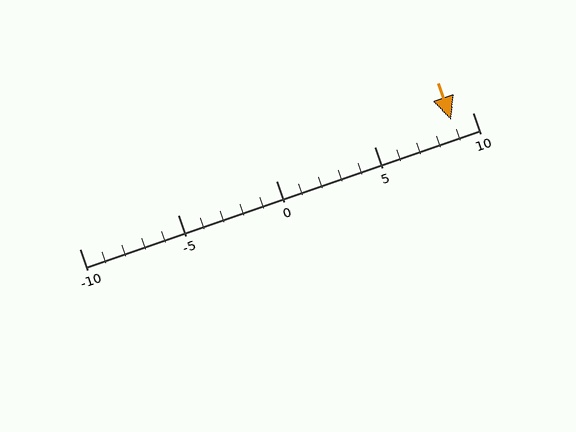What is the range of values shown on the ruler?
The ruler shows values from -10 to 10.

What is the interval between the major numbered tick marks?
The major tick marks are spaced 5 units apart.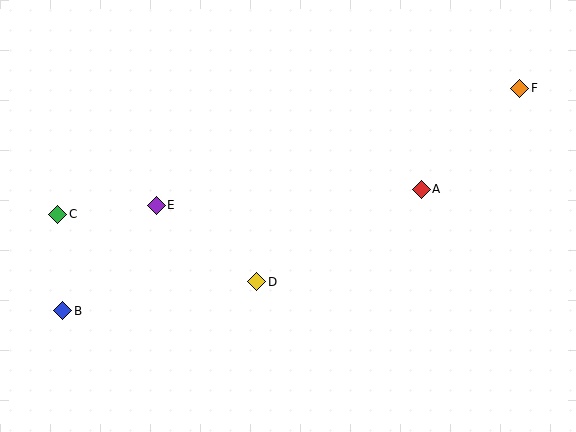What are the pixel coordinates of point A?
Point A is at (421, 189).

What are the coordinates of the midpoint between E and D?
The midpoint between E and D is at (206, 243).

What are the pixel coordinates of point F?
Point F is at (520, 88).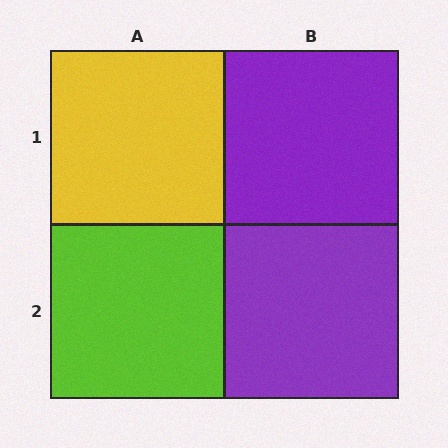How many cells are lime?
1 cell is lime.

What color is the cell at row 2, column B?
Purple.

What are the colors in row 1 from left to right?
Yellow, purple.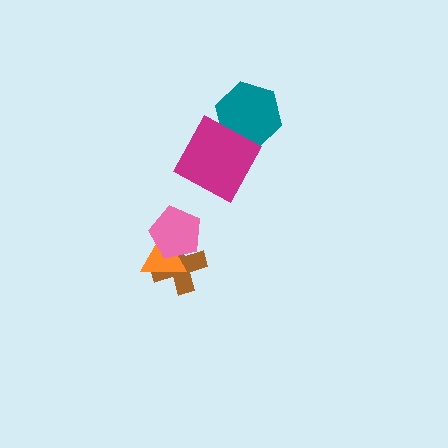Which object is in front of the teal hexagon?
The magenta square is in front of the teal hexagon.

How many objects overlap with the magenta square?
1 object overlaps with the magenta square.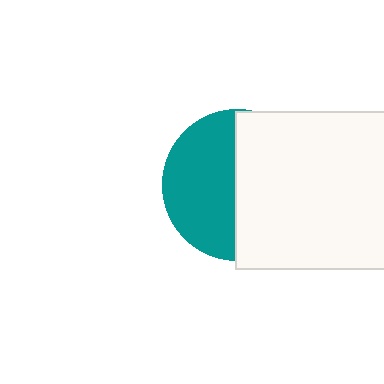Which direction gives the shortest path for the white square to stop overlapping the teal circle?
Moving right gives the shortest separation.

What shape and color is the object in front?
The object in front is a white square.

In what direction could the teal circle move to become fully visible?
The teal circle could move left. That would shift it out from behind the white square entirely.